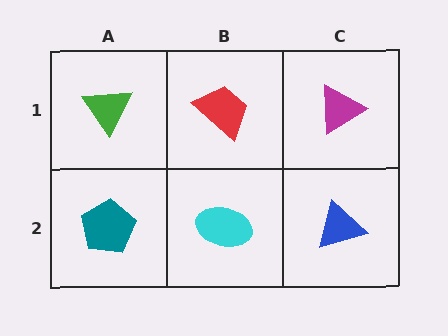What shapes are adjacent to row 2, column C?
A magenta triangle (row 1, column C), a cyan ellipse (row 2, column B).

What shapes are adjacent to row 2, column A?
A green triangle (row 1, column A), a cyan ellipse (row 2, column B).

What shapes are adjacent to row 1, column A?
A teal pentagon (row 2, column A), a red trapezoid (row 1, column B).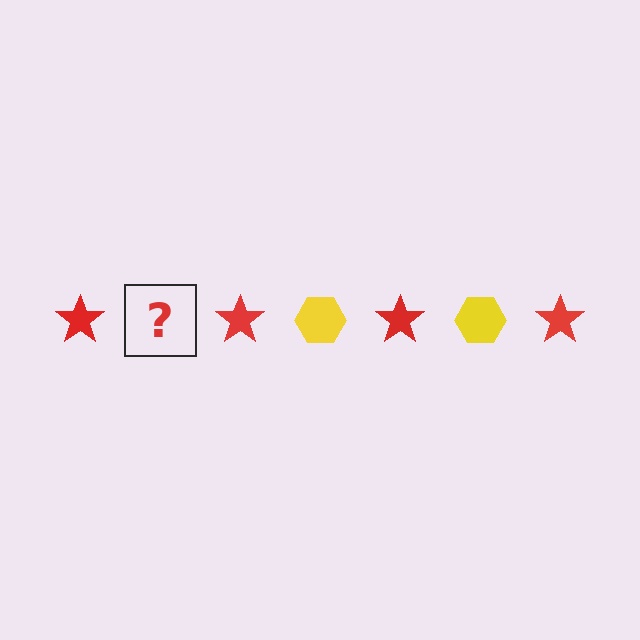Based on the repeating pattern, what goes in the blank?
The blank should be a yellow hexagon.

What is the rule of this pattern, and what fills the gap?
The rule is that the pattern alternates between red star and yellow hexagon. The gap should be filled with a yellow hexagon.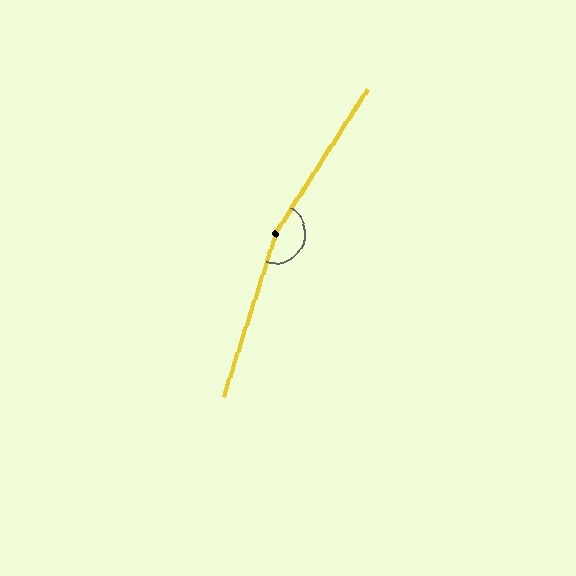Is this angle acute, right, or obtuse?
It is obtuse.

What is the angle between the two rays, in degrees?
Approximately 165 degrees.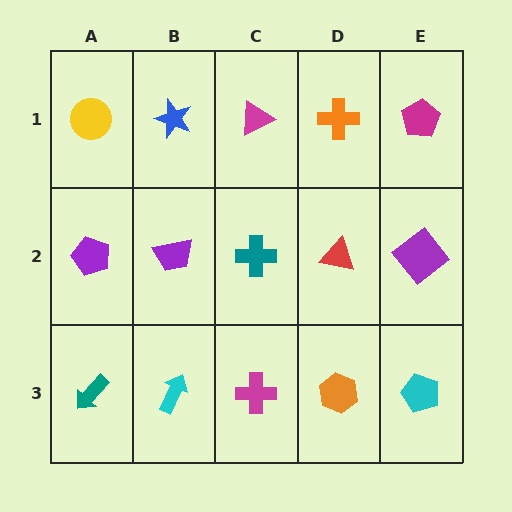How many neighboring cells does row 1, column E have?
2.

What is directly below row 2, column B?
A cyan arrow.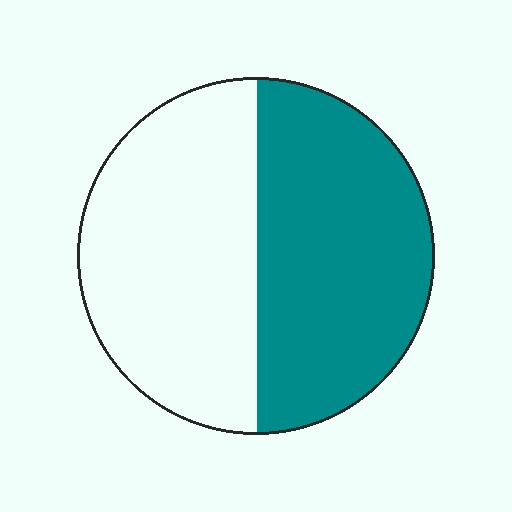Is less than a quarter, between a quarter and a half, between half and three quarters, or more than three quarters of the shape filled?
Between a quarter and a half.